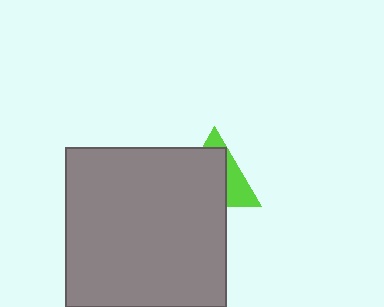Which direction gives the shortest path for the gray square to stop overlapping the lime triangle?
Moving toward the lower-left gives the shortest separation.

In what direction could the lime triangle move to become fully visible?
The lime triangle could move toward the upper-right. That would shift it out from behind the gray square entirely.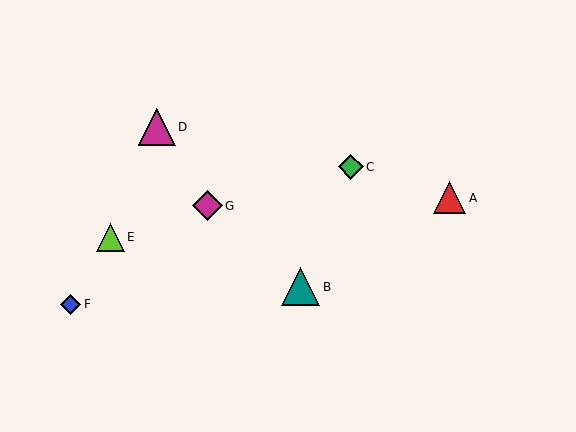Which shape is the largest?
The teal triangle (labeled B) is the largest.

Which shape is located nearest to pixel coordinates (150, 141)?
The magenta triangle (labeled D) at (157, 127) is nearest to that location.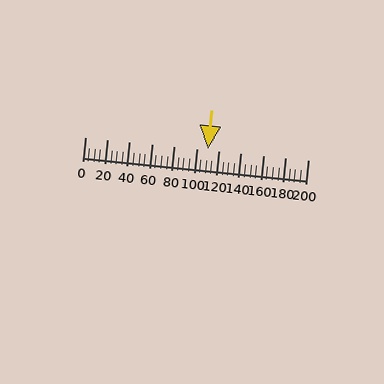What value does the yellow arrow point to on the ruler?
The yellow arrow points to approximately 110.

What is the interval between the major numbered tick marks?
The major tick marks are spaced 20 units apart.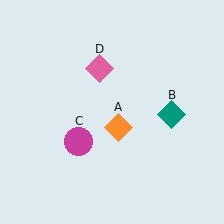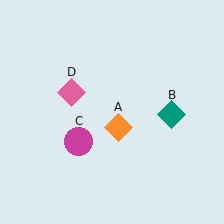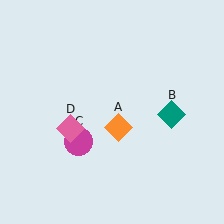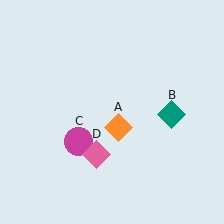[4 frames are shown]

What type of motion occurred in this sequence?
The pink diamond (object D) rotated counterclockwise around the center of the scene.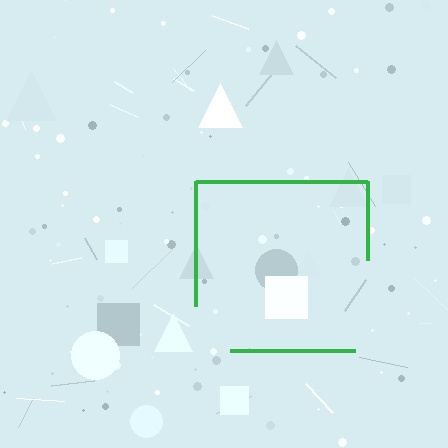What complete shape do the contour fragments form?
The contour fragments form a square.